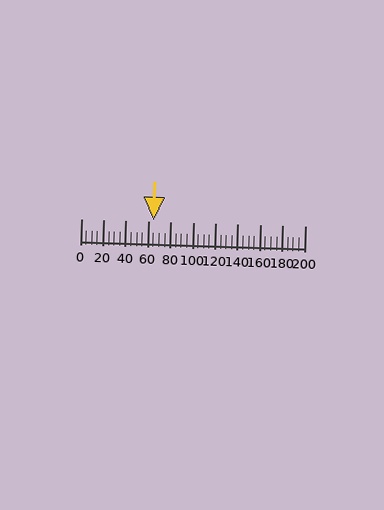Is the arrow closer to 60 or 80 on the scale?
The arrow is closer to 60.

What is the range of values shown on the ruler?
The ruler shows values from 0 to 200.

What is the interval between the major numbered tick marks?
The major tick marks are spaced 20 units apart.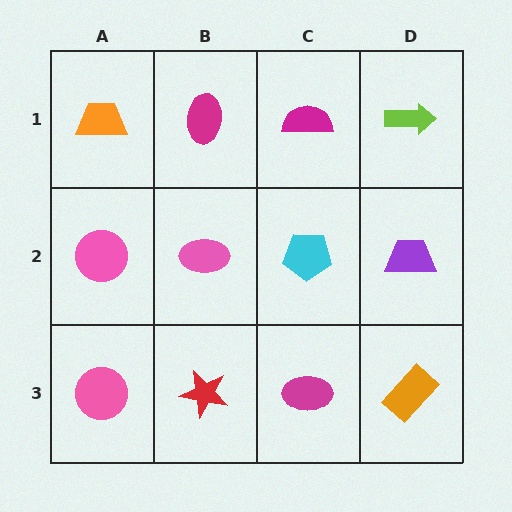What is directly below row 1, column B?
A pink ellipse.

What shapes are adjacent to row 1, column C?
A cyan pentagon (row 2, column C), a magenta ellipse (row 1, column B), a lime arrow (row 1, column D).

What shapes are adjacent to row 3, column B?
A pink ellipse (row 2, column B), a pink circle (row 3, column A), a magenta ellipse (row 3, column C).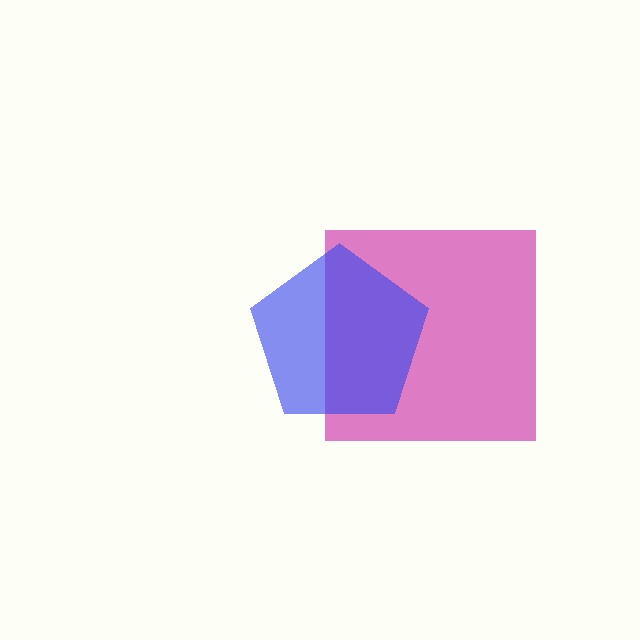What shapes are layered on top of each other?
The layered shapes are: a magenta square, a blue pentagon.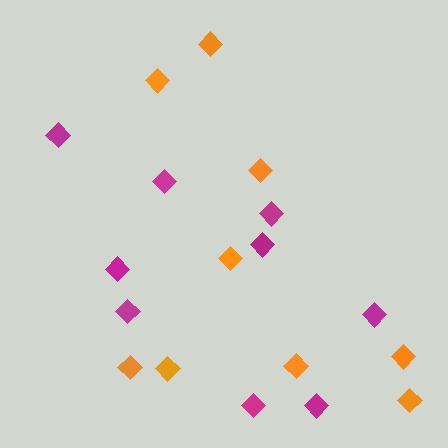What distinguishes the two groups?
There are 2 groups: one group of magenta diamonds (9) and one group of orange diamonds (9).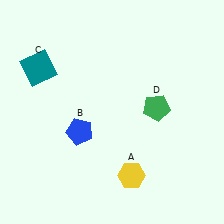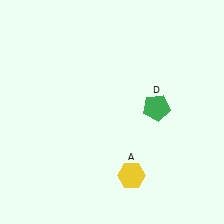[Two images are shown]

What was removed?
The teal square (C), the blue pentagon (B) were removed in Image 2.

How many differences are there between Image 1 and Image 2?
There are 2 differences between the two images.